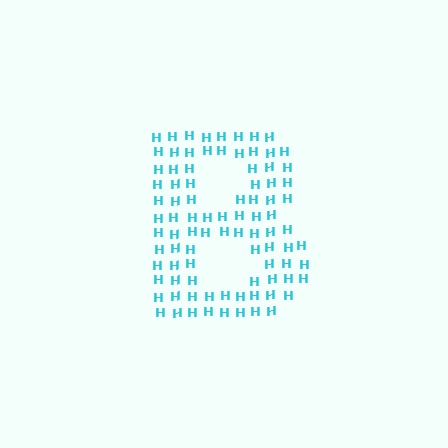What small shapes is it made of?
It is made of small letter H's.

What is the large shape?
The large shape is the letter B.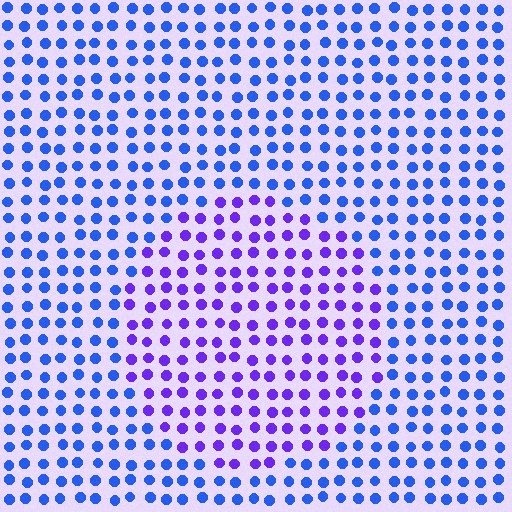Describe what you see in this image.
The image is filled with small blue elements in a uniform arrangement. A circle-shaped region is visible where the elements are tinted to a slightly different hue, forming a subtle color boundary.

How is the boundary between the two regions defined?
The boundary is defined purely by a slight shift in hue (about 39 degrees). Spacing, size, and orientation are identical on both sides.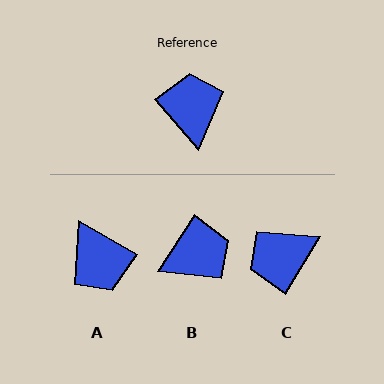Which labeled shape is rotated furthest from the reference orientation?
A, about 160 degrees away.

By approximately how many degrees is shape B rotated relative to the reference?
Approximately 73 degrees clockwise.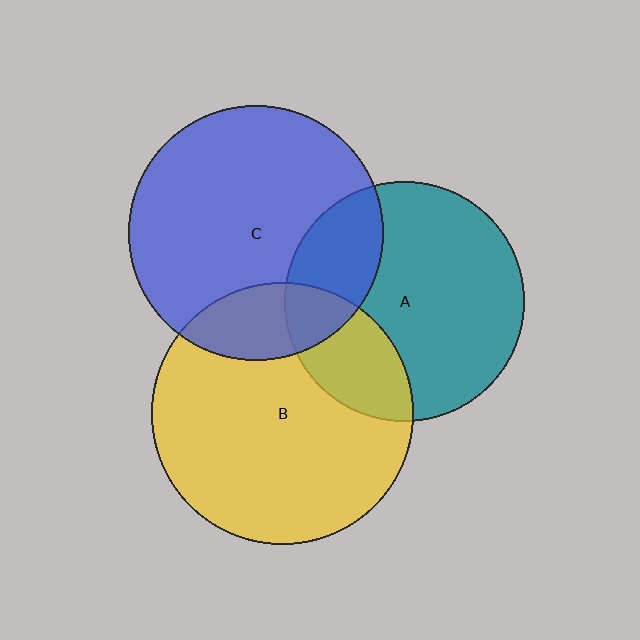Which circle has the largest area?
Circle B (yellow).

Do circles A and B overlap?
Yes.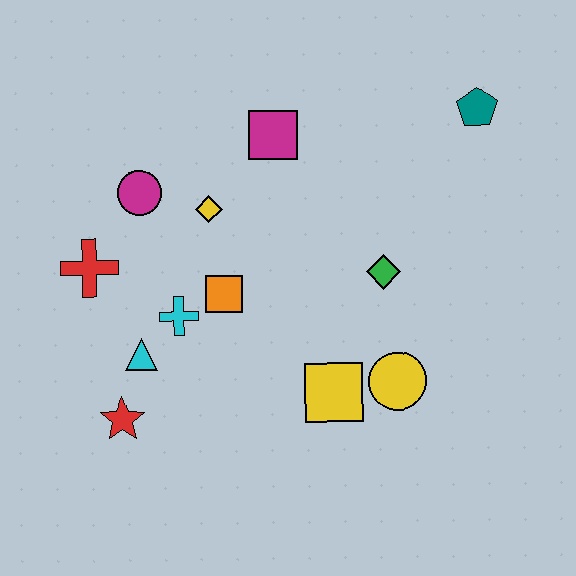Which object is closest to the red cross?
The magenta circle is closest to the red cross.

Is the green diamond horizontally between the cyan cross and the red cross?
No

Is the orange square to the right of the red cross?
Yes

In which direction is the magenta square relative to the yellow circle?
The magenta square is above the yellow circle.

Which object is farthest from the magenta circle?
The teal pentagon is farthest from the magenta circle.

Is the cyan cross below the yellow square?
No